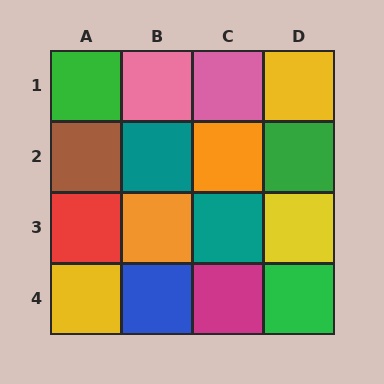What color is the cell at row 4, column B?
Blue.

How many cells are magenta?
1 cell is magenta.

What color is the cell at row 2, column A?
Brown.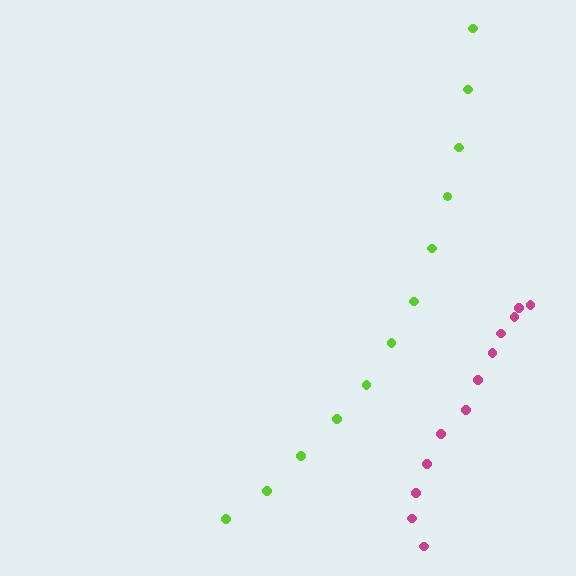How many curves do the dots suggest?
There are 2 distinct paths.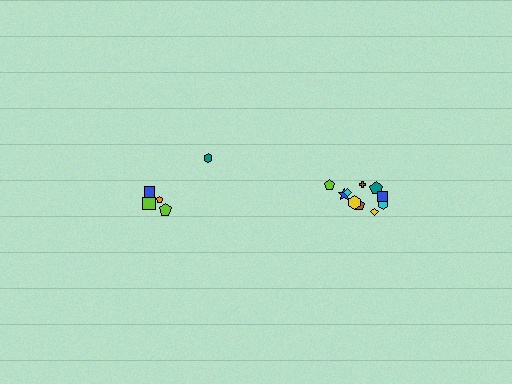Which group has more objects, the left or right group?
The right group.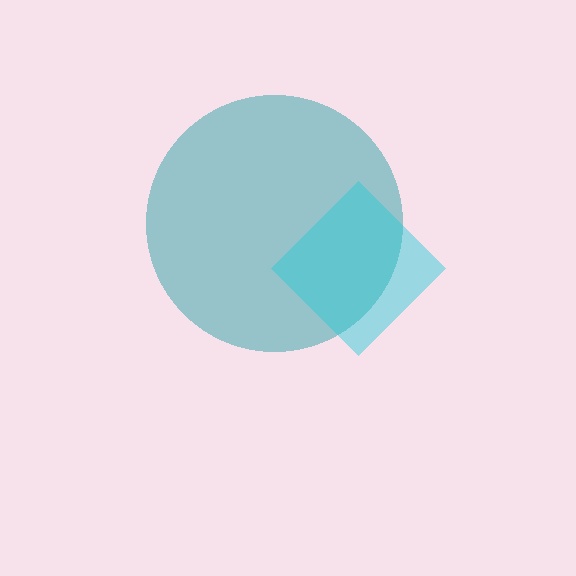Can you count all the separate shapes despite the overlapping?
Yes, there are 2 separate shapes.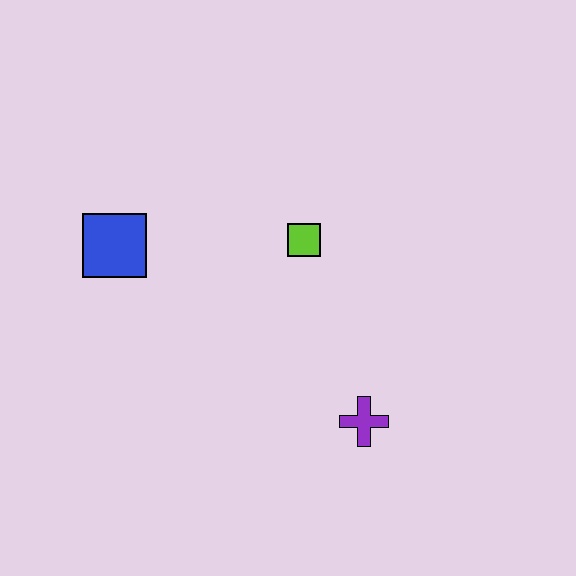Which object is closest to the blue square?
The lime square is closest to the blue square.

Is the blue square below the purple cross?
No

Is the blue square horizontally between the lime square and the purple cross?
No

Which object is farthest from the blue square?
The purple cross is farthest from the blue square.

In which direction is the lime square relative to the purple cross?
The lime square is above the purple cross.